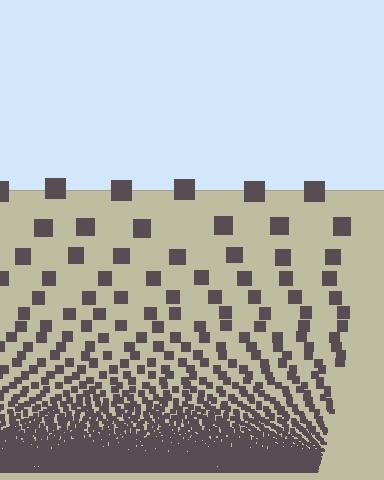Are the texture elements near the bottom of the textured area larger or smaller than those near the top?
Smaller. The gradient is inverted — elements near the bottom are smaller and denser.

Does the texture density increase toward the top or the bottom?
Density increases toward the bottom.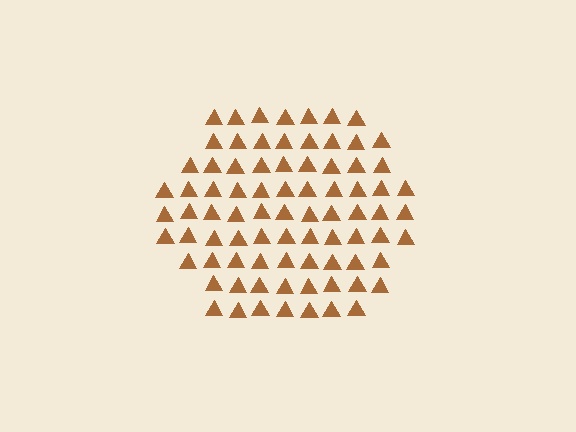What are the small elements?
The small elements are triangles.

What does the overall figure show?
The overall figure shows a hexagon.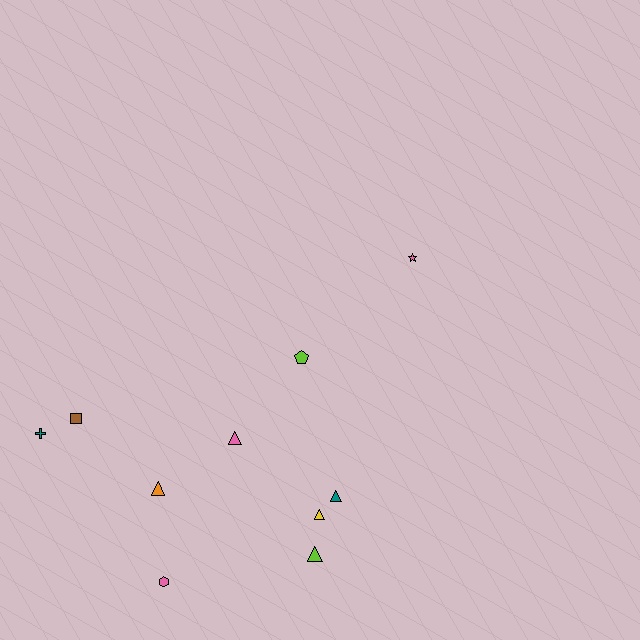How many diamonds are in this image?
There are no diamonds.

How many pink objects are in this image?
There are 3 pink objects.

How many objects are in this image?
There are 10 objects.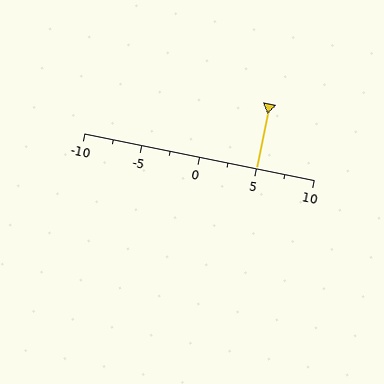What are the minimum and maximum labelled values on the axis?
The axis runs from -10 to 10.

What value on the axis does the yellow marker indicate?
The marker indicates approximately 5.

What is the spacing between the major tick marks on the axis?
The major ticks are spaced 5 apart.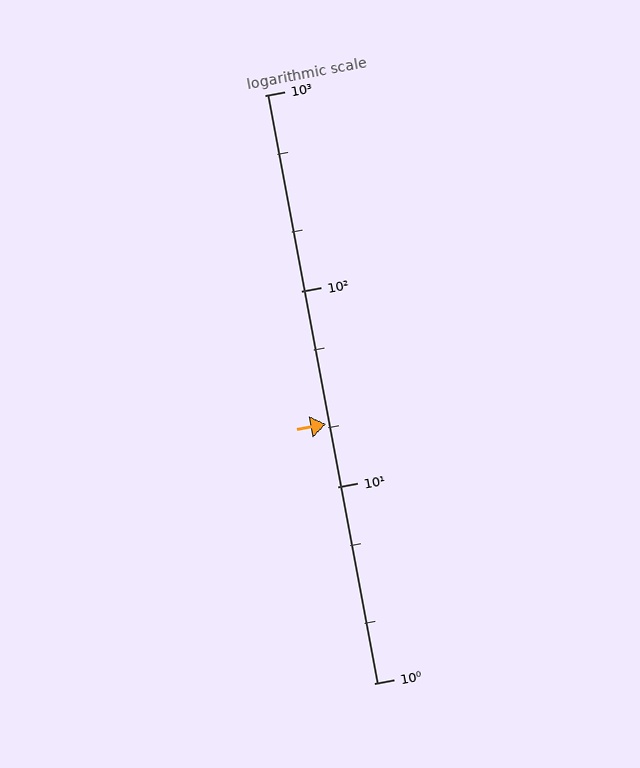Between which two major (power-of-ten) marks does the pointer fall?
The pointer is between 10 and 100.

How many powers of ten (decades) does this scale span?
The scale spans 3 decades, from 1 to 1000.